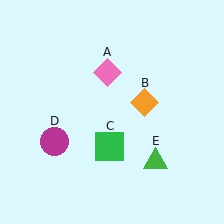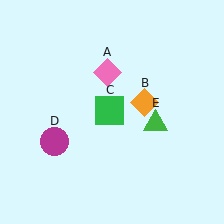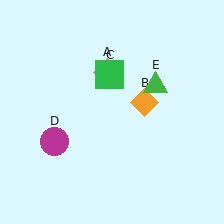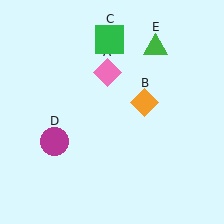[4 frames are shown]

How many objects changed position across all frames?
2 objects changed position: green square (object C), green triangle (object E).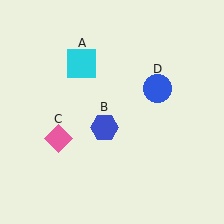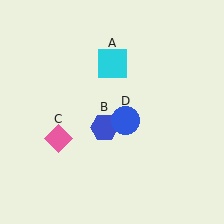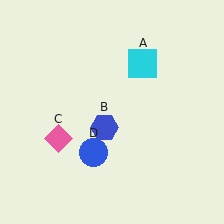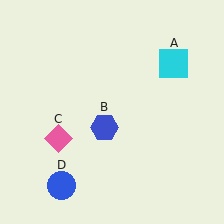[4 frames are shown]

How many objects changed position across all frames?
2 objects changed position: cyan square (object A), blue circle (object D).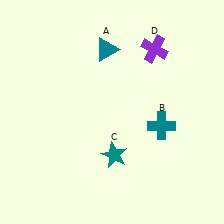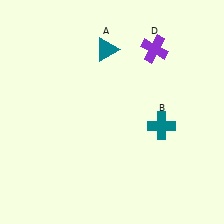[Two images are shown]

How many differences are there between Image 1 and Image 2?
There is 1 difference between the two images.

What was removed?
The teal star (C) was removed in Image 2.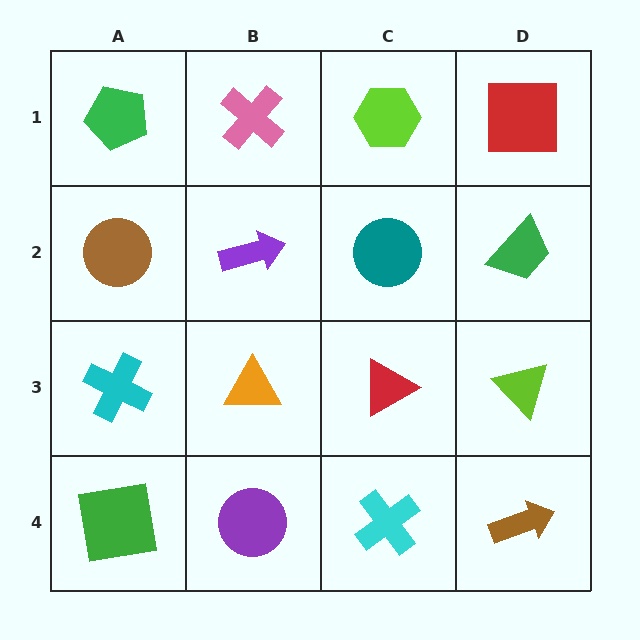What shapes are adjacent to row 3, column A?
A brown circle (row 2, column A), a green square (row 4, column A), an orange triangle (row 3, column B).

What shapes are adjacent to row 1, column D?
A green trapezoid (row 2, column D), a lime hexagon (row 1, column C).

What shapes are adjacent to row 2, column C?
A lime hexagon (row 1, column C), a red triangle (row 3, column C), a purple arrow (row 2, column B), a green trapezoid (row 2, column D).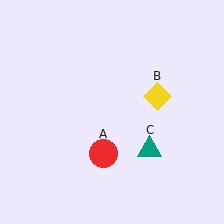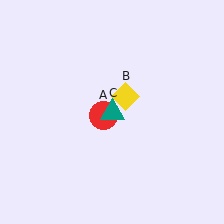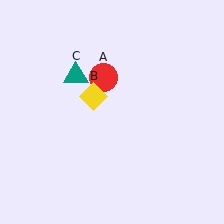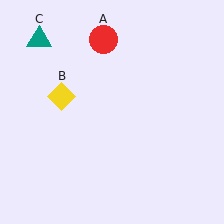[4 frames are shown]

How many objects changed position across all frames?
3 objects changed position: red circle (object A), yellow diamond (object B), teal triangle (object C).